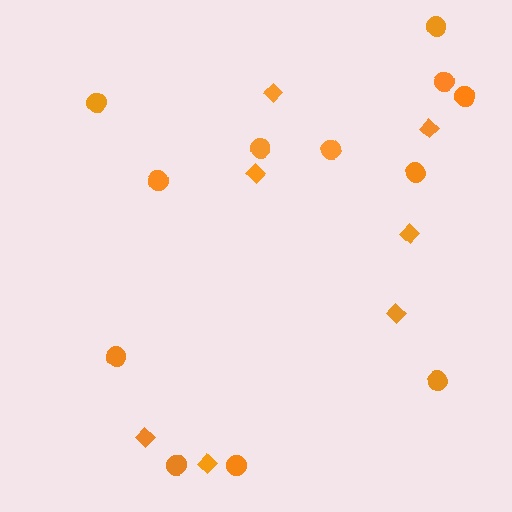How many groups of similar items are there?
There are 2 groups: one group of circles (12) and one group of diamonds (7).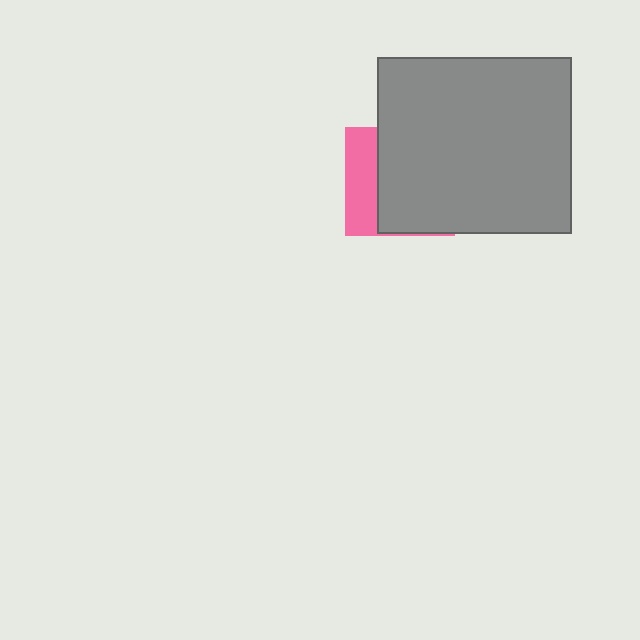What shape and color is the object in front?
The object in front is a gray rectangle.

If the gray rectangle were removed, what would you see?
You would see the complete pink square.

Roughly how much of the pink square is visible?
A small part of it is visible (roughly 30%).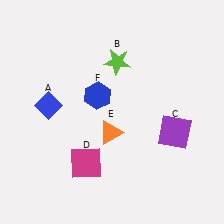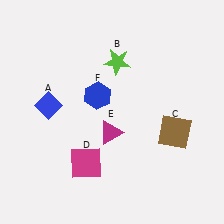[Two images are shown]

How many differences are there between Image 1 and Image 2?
There are 2 differences between the two images.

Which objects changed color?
C changed from purple to brown. E changed from orange to magenta.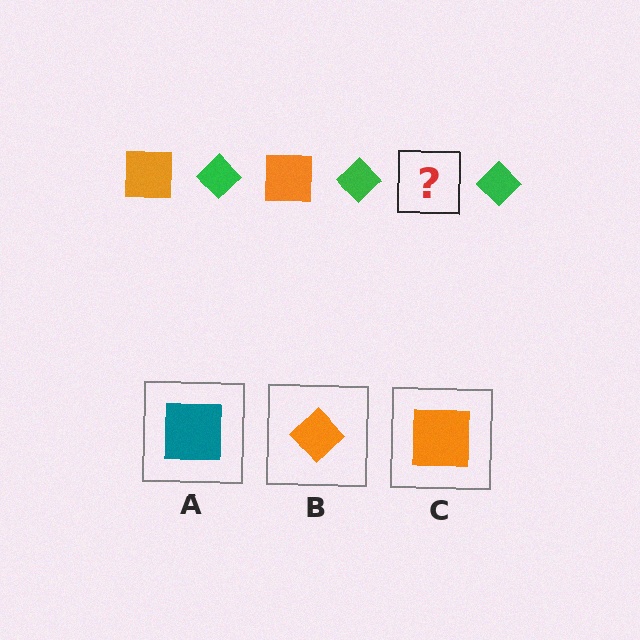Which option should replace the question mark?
Option C.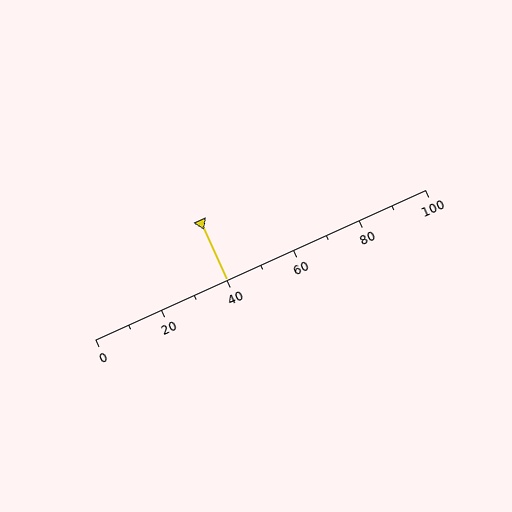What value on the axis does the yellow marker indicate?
The marker indicates approximately 40.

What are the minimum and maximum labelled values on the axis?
The axis runs from 0 to 100.